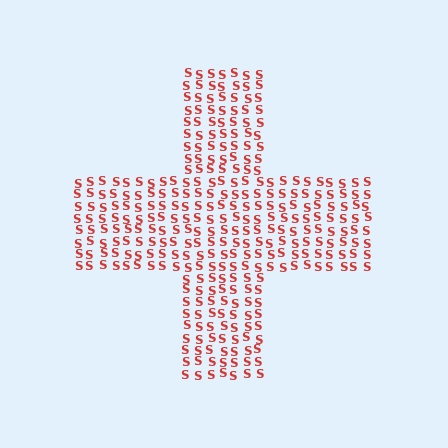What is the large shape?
The large shape is a cross.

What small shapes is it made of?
It is made of small letter S's.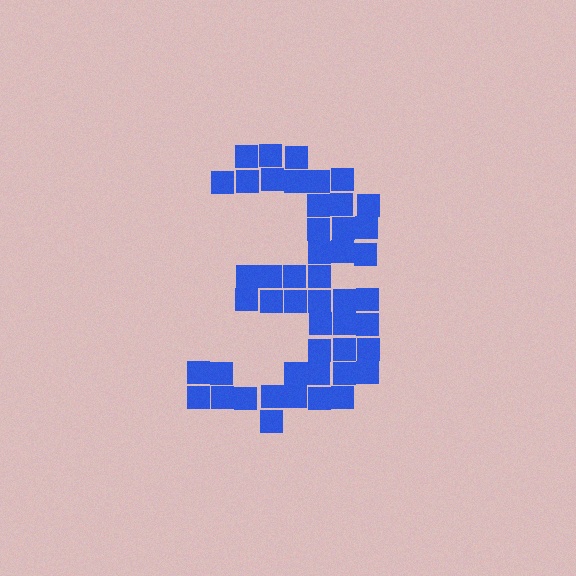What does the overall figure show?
The overall figure shows the digit 3.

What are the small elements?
The small elements are squares.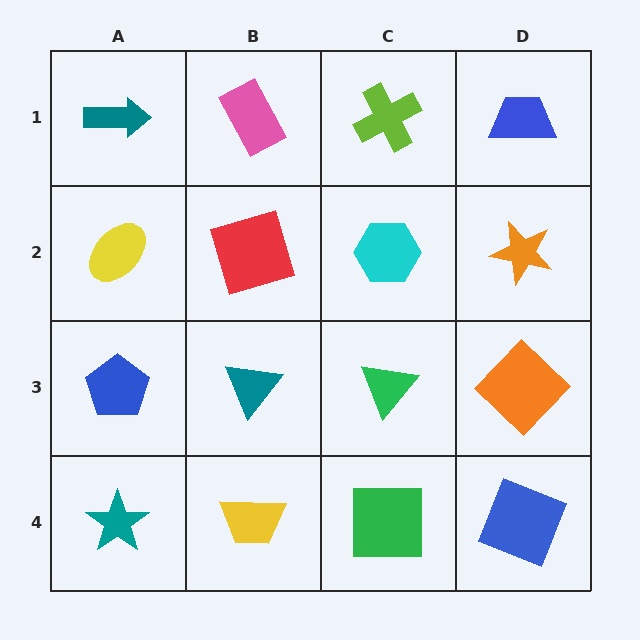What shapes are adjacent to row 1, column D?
An orange star (row 2, column D), a lime cross (row 1, column C).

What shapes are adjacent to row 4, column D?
An orange diamond (row 3, column D), a green square (row 4, column C).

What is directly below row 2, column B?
A teal triangle.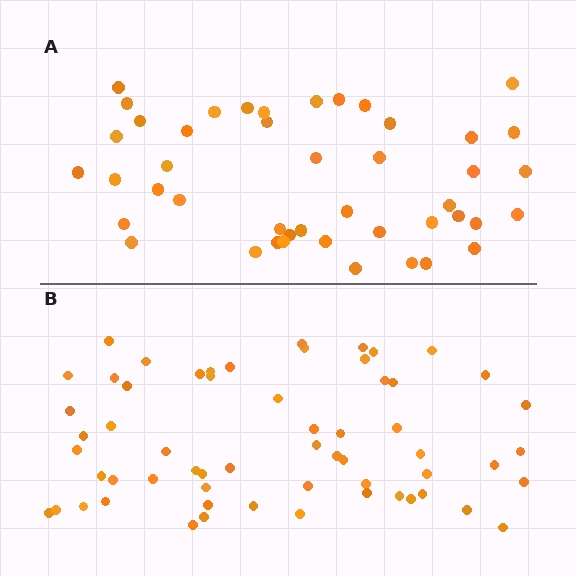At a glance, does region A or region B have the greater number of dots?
Region B (the bottom region) has more dots.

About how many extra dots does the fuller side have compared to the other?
Region B has approximately 15 more dots than region A.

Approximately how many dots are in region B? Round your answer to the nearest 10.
About 60 dots.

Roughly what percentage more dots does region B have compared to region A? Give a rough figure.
About 35% more.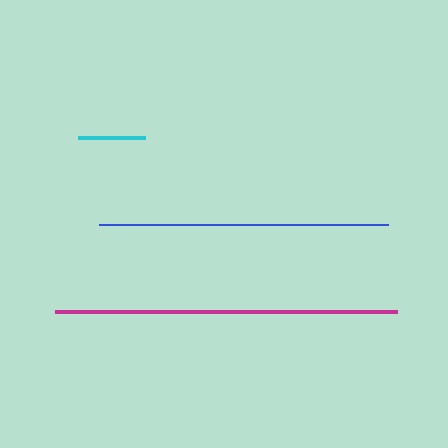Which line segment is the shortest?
The cyan line is the shortest at approximately 67 pixels.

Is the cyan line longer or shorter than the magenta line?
The magenta line is longer than the cyan line.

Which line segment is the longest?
The magenta line is the longest at approximately 343 pixels.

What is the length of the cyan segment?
The cyan segment is approximately 67 pixels long.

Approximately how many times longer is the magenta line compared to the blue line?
The magenta line is approximately 1.2 times the length of the blue line.